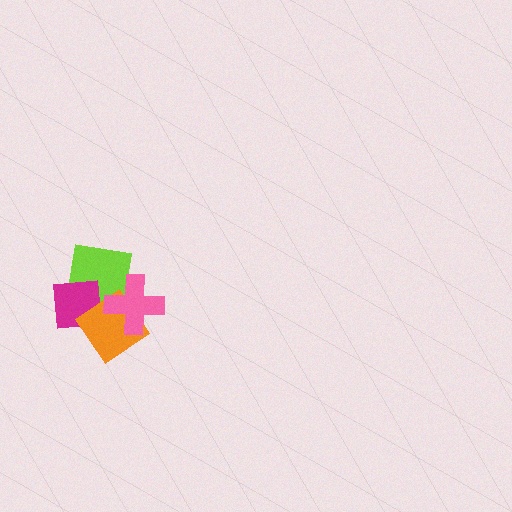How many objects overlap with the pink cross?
2 objects overlap with the pink cross.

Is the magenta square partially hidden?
Yes, it is partially covered by another shape.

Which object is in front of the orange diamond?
The pink cross is in front of the orange diamond.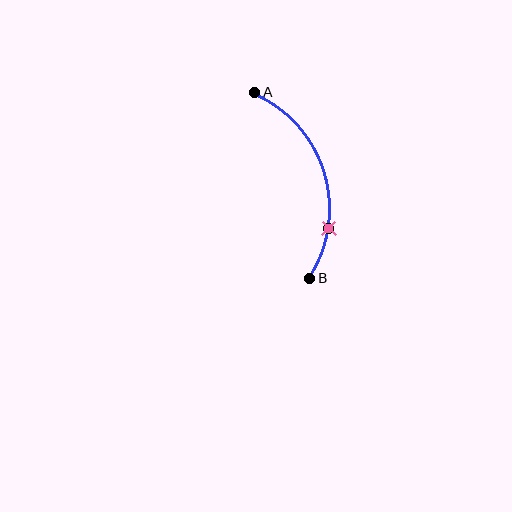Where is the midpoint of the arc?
The arc midpoint is the point on the curve farthest from the straight line joining A and B. It sits to the right of that line.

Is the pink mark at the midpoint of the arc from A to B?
No. The pink mark lies on the arc but is closer to endpoint B. The arc midpoint would be at the point on the curve equidistant along the arc from both A and B.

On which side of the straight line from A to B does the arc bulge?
The arc bulges to the right of the straight line connecting A and B.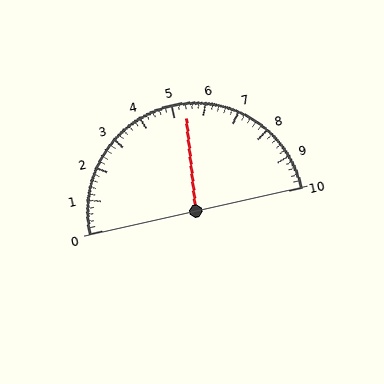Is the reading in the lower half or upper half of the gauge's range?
The reading is in the upper half of the range (0 to 10).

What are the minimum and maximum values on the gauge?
The gauge ranges from 0 to 10.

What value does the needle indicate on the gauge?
The needle indicates approximately 5.4.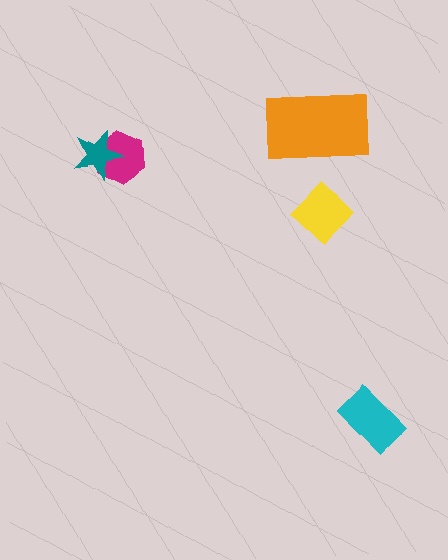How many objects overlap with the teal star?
1 object overlaps with the teal star.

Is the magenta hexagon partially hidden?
Yes, it is partially covered by another shape.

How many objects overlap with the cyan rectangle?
0 objects overlap with the cyan rectangle.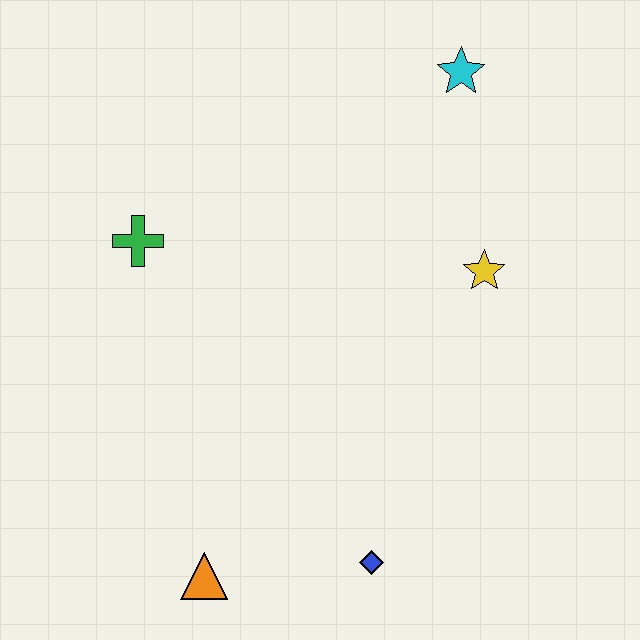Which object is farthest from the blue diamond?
The cyan star is farthest from the blue diamond.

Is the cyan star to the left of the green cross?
No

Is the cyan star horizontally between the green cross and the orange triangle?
No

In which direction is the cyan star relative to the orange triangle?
The cyan star is above the orange triangle.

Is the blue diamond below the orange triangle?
No